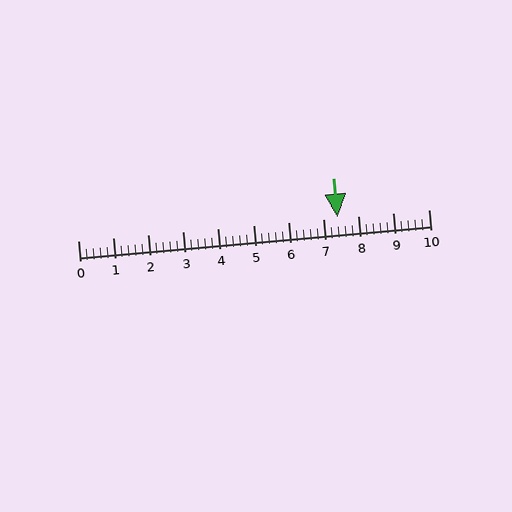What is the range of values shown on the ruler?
The ruler shows values from 0 to 10.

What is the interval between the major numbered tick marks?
The major tick marks are spaced 1 units apart.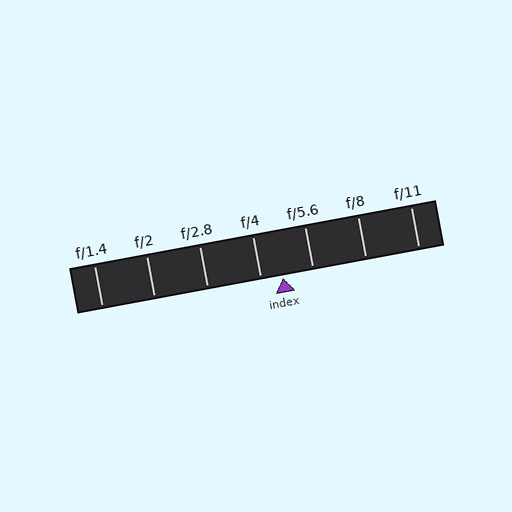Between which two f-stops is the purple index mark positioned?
The index mark is between f/4 and f/5.6.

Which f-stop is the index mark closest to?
The index mark is closest to f/4.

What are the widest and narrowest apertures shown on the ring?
The widest aperture shown is f/1.4 and the narrowest is f/11.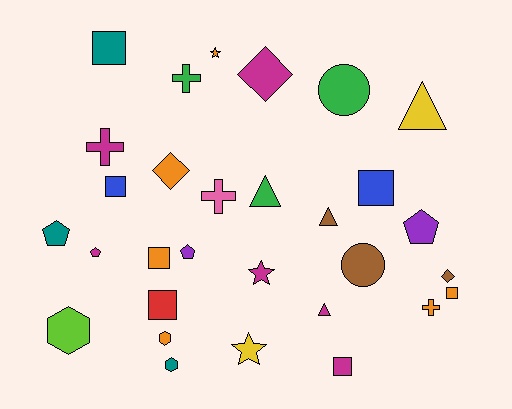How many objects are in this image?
There are 30 objects.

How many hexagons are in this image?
There are 3 hexagons.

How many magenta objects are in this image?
There are 6 magenta objects.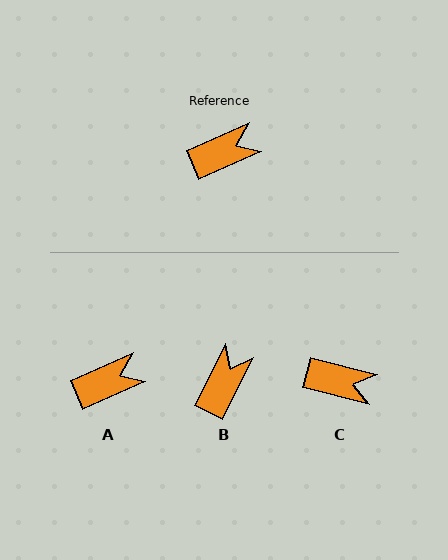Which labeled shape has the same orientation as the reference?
A.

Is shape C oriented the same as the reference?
No, it is off by about 39 degrees.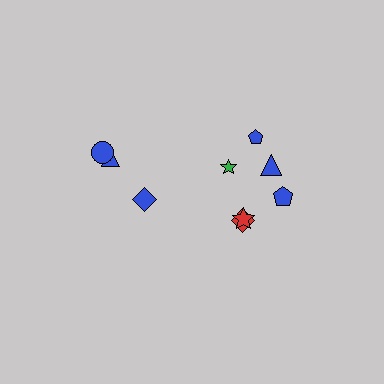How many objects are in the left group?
There are 3 objects.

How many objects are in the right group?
There are 6 objects.